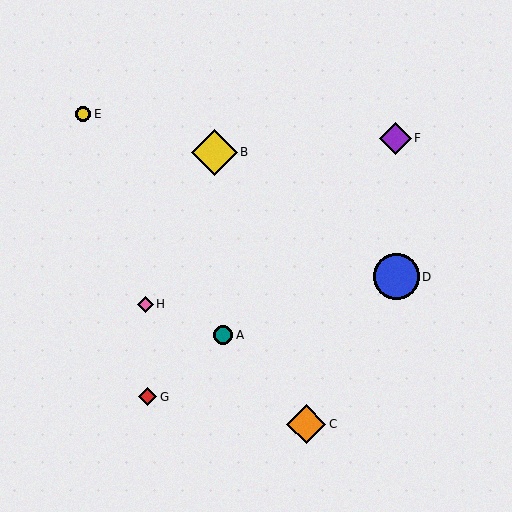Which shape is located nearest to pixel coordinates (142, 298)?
The pink diamond (labeled H) at (145, 304) is nearest to that location.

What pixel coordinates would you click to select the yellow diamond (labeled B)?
Click at (215, 152) to select the yellow diamond B.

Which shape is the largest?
The blue circle (labeled D) is the largest.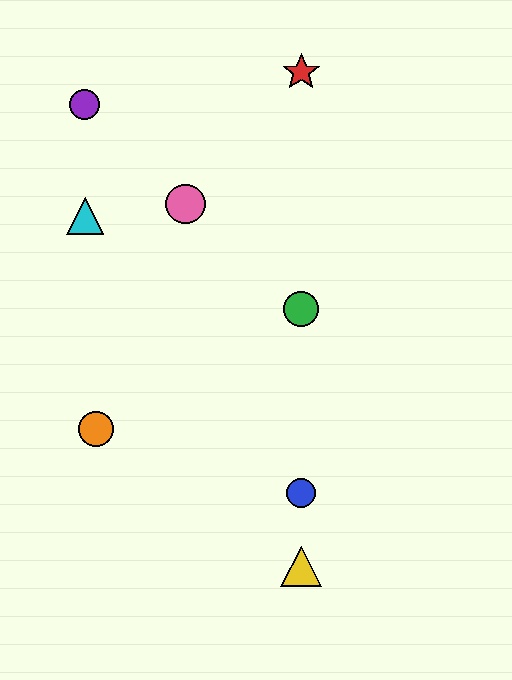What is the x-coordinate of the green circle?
The green circle is at x≈301.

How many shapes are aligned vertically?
4 shapes (the red star, the blue circle, the green circle, the yellow triangle) are aligned vertically.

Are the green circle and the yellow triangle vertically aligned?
Yes, both are at x≈301.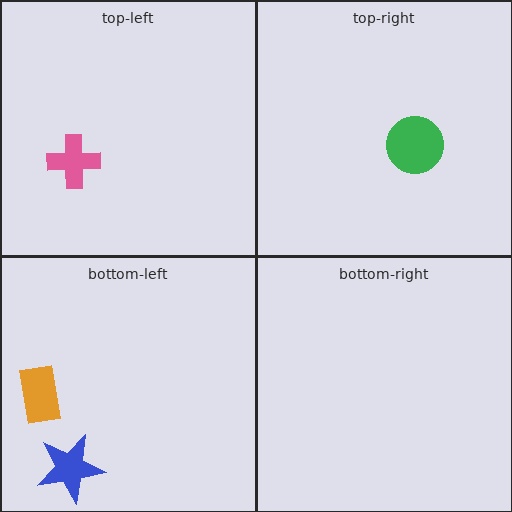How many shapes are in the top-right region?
1.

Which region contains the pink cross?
The top-left region.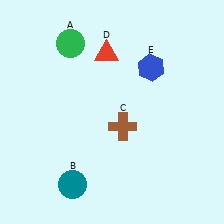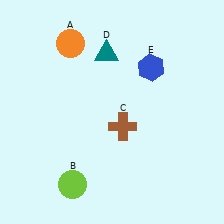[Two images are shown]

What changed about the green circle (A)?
In Image 1, A is green. In Image 2, it changed to orange.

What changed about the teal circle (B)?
In Image 1, B is teal. In Image 2, it changed to lime.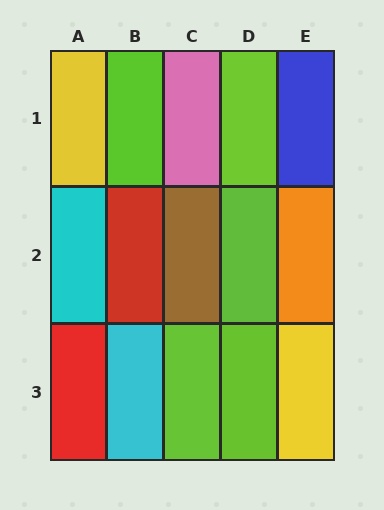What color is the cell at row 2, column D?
Lime.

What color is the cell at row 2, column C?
Brown.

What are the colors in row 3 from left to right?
Red, cyan, lime, lime, yellow.